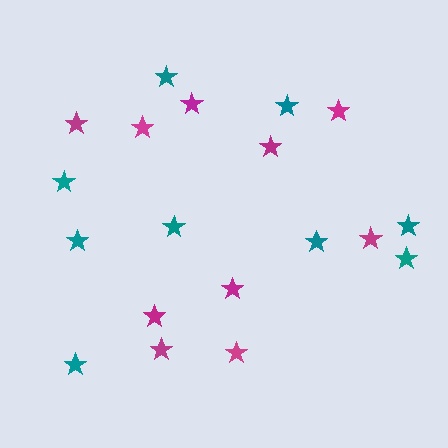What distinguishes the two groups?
There are 2 groups: one group of teal stars (9) and one group of magenta stars (10).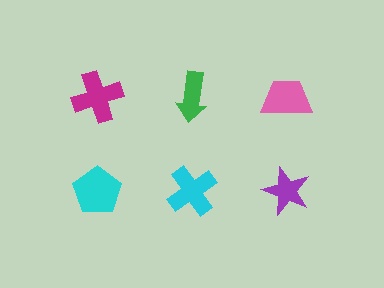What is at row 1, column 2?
A green arrow.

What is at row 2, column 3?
A purple star.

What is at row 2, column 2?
A cyan cross.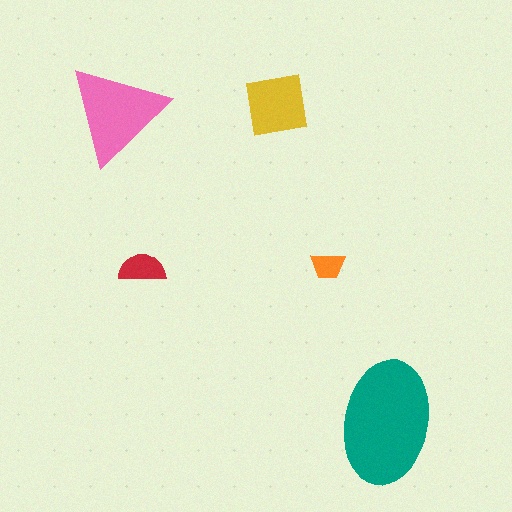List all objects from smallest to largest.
The orange trapezoid, the red semicircle, the yellow square, the pink triangle, the teal ellipse.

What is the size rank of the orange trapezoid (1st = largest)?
5th.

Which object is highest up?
The yellow square is topmost.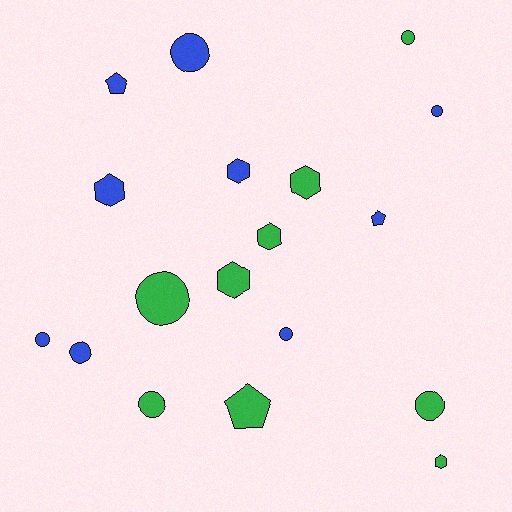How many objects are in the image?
There are 18 objects.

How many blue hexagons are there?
There are 2 blue hexagons.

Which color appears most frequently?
Blue, with 9 objects.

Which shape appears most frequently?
Circle, with 9 objects.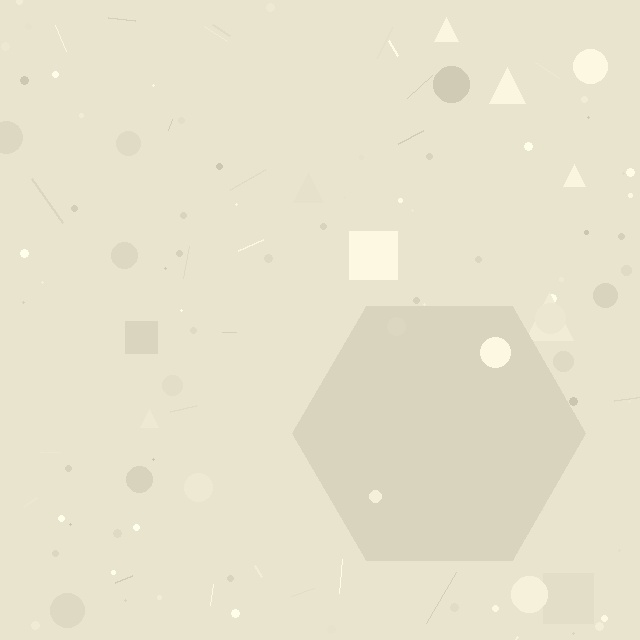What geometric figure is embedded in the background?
A hexagon is embedded in the background.